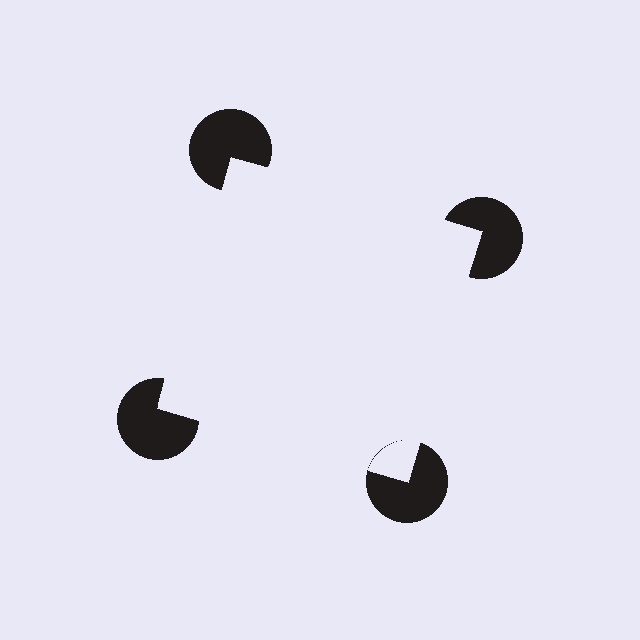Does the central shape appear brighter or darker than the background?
It typically appears slightly brighter than the background, even though no actual brightness change is drawn.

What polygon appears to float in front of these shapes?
An illusory square — its edges are inferred from the aligned wedge cuts in the pac-man discs, not physically drawn.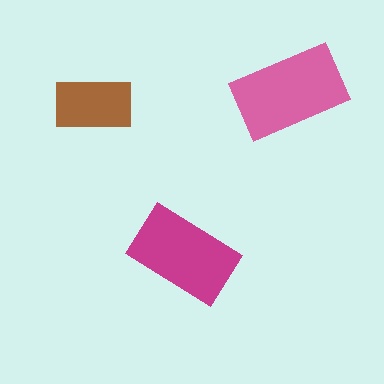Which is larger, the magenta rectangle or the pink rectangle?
The pink one.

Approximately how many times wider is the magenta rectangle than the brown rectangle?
About 1.5 times wider.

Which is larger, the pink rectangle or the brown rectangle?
The pink one.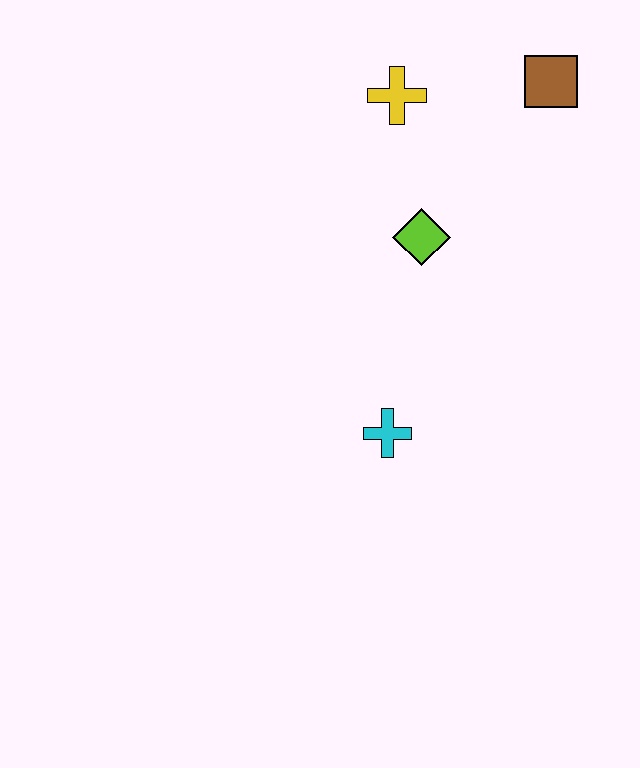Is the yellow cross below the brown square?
Yes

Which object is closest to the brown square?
The yellow cross is closest to the brown square.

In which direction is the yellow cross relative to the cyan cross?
The yellow cross is above the cyan cross.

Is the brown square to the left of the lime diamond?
No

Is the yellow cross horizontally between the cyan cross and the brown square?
Yes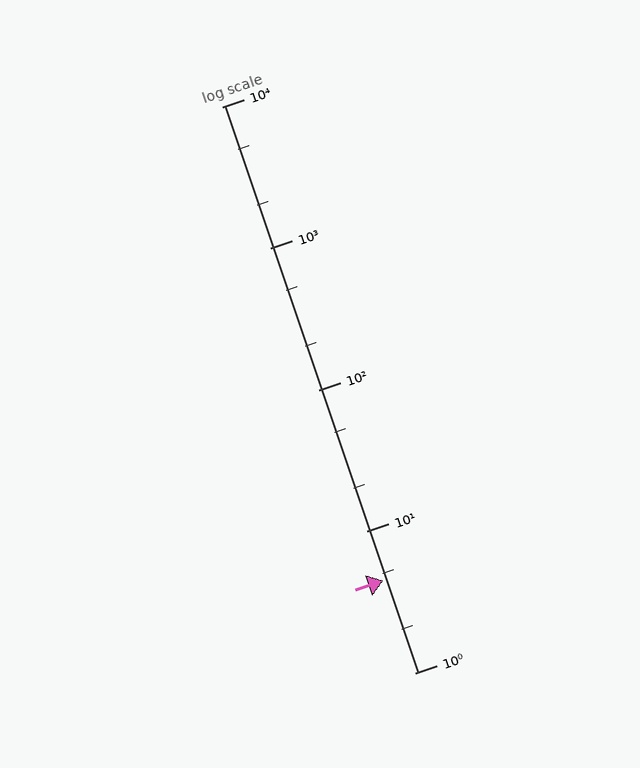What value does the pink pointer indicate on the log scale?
The pointer indicates approximately 4.5.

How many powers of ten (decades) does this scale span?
The scale spans 4 decades, from 1 to 10000.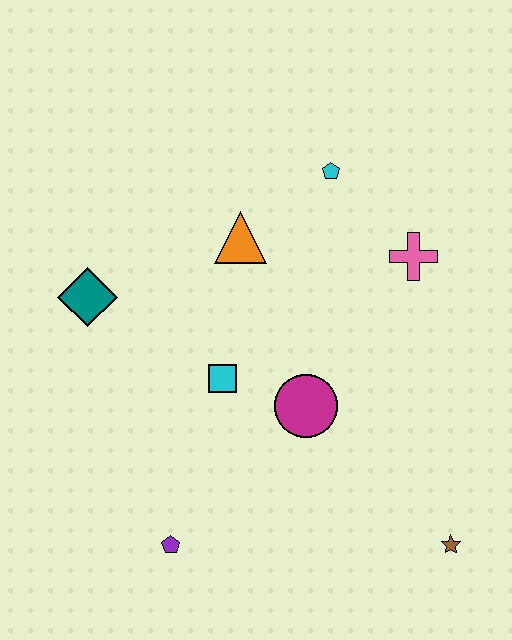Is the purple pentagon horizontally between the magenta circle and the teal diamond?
Yes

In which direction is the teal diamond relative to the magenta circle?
The teal diamond is to the left of the magenta circle.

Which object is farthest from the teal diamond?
The brown star is farthest from the teal diamond.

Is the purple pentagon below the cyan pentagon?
Yes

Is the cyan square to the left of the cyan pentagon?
Yes